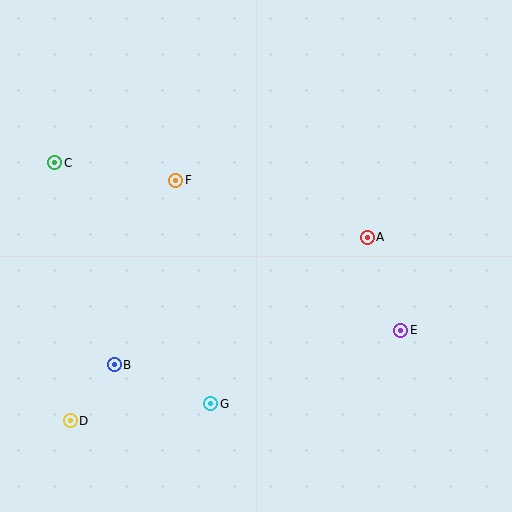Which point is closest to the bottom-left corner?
Point D is closest to the bottom-left corner.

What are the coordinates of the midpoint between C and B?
The midpoint between C and B is at (85, 264).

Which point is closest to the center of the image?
Point F at (176, 180) is closest to the center.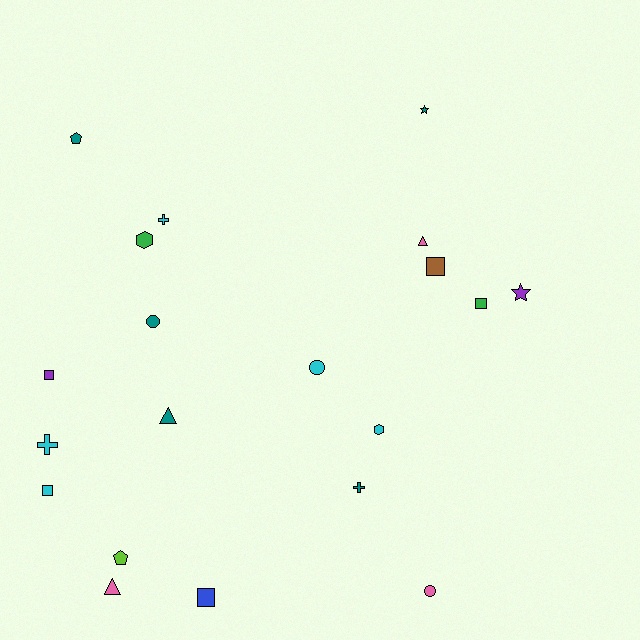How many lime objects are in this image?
There is 1 lime object.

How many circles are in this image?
There are 3 circles.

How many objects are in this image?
There are 20 objects.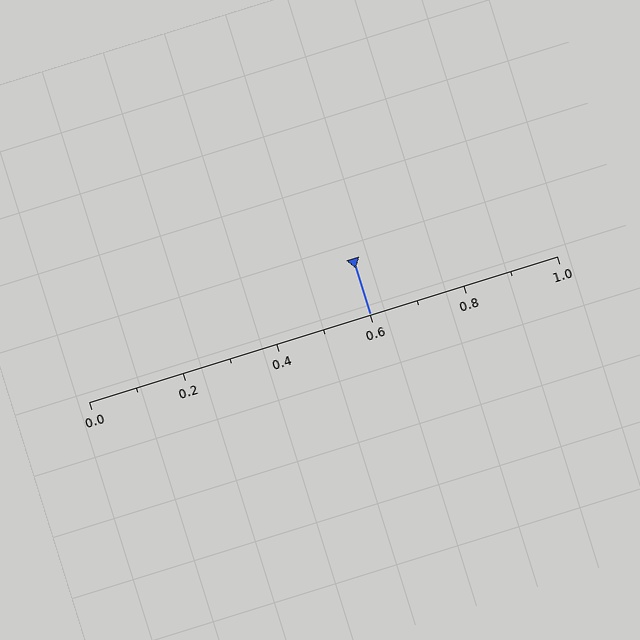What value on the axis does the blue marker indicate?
The marker indicates approximately 0.6.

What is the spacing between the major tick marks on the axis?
The major ticks are spaced 0.2 apart.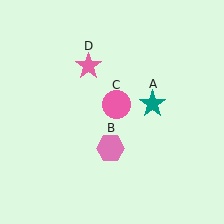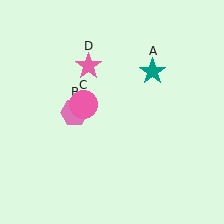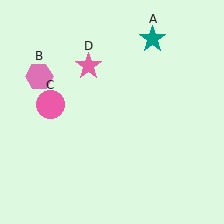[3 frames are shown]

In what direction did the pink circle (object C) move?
The pink circle (object C) moved left.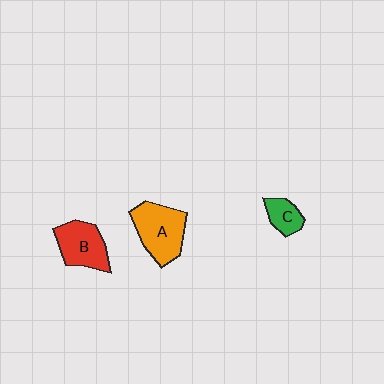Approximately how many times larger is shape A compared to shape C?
Approximately 2.3 times.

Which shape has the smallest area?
Shape C (green).